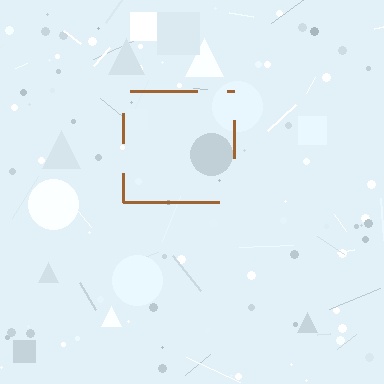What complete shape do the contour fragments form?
The contour fragments form a square.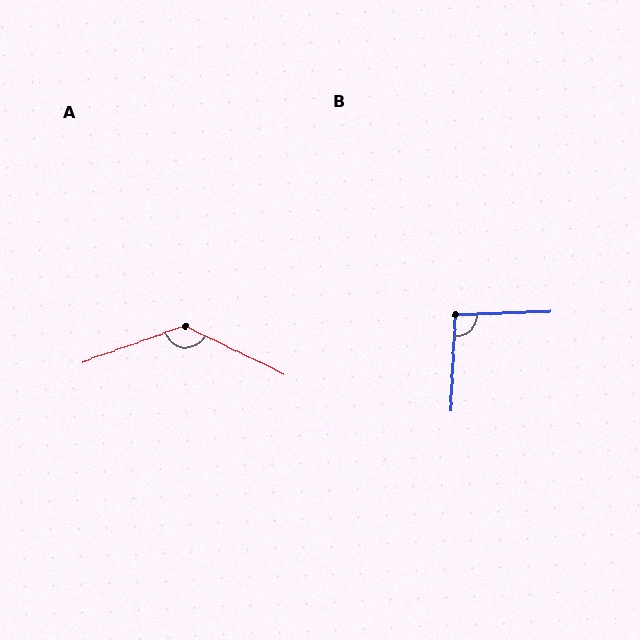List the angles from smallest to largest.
B (95°), A (135°).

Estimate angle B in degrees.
Approximately 95 degrees.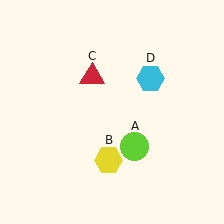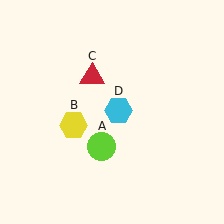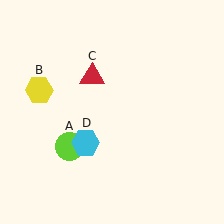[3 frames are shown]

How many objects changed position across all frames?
3 objects changed position: lime circle (object A), yellow hexagon (object B), cyan hexagon (object D).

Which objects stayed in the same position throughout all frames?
Red triangle (object C) remained stationary.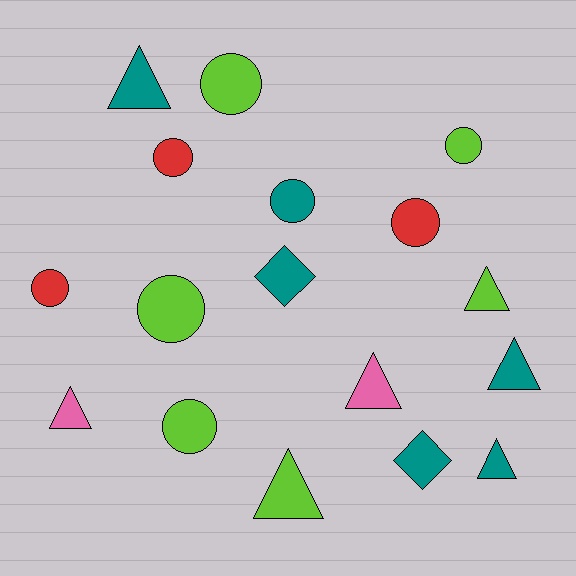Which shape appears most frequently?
Circle, with 8 objects.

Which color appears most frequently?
Lime, with 6 objects.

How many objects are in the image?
There are 17 objects.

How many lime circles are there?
There are 4 lime circles.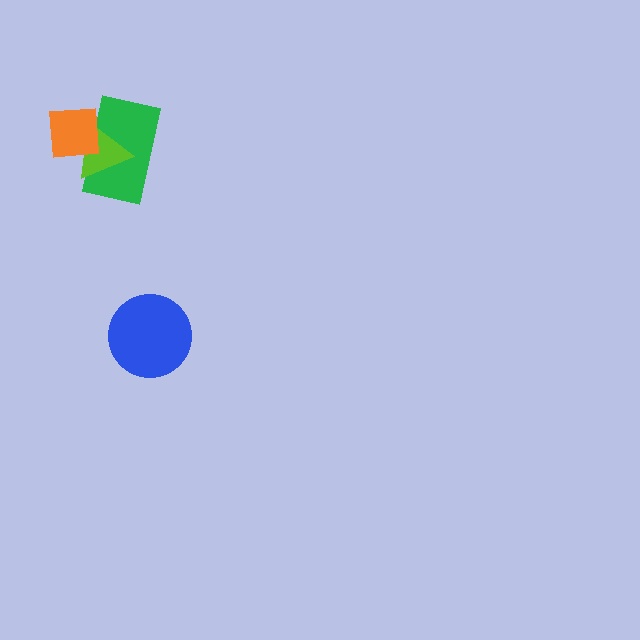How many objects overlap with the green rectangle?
2 objects overlap with the green rectangle.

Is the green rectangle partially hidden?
Yes, it is partially covered by another shape.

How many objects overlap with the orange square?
2 objects overlap with the orange square.